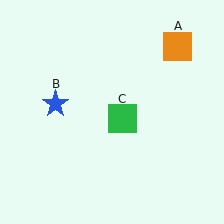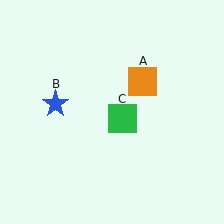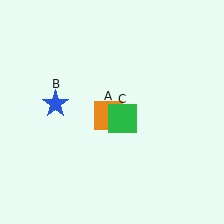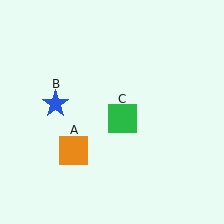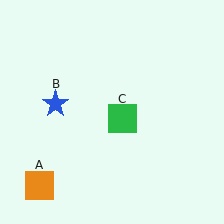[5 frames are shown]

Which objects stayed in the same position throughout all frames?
Blue star (object B) and green square (object C) remained stationary.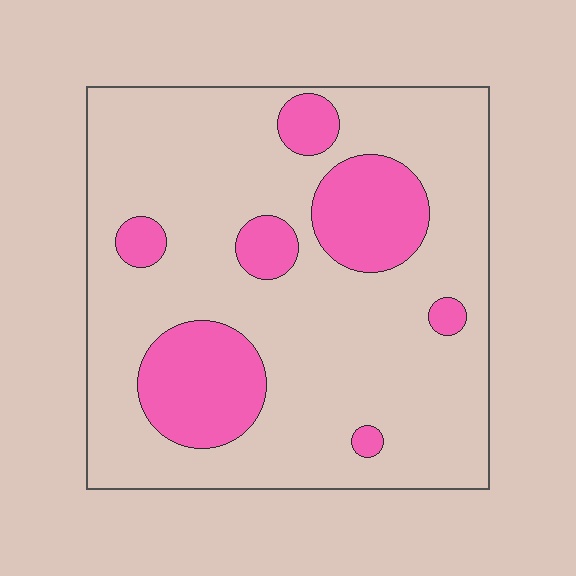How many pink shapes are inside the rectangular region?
7.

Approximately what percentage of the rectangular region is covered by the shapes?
Approximately 20%.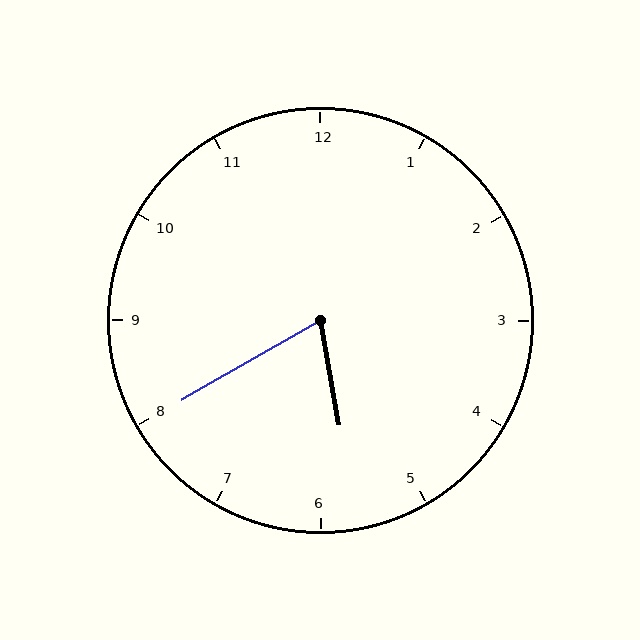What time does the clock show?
5:40.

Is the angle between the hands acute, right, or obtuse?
It is acute.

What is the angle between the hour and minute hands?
Approximately 70 degrees.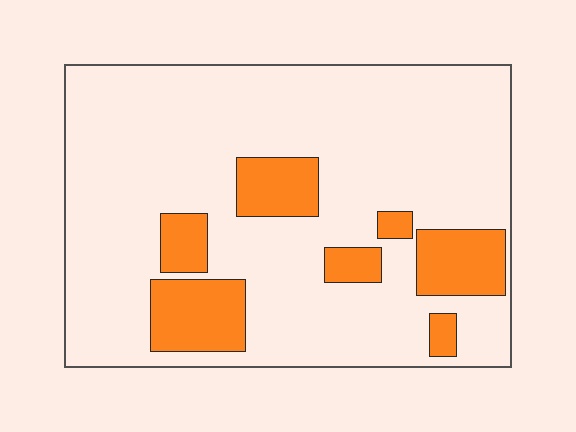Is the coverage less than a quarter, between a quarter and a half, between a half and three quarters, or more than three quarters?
Less than a quarter.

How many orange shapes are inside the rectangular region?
7.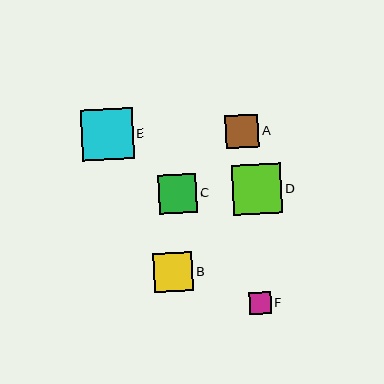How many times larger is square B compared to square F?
Square B is approximately 1.8 times the size of square F.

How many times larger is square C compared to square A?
Square C is approximately 1.2 times the size of square A.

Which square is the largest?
Square E is the largest with a size of approximately 51 pixels.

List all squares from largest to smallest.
From largest to smallest: E, D, B, C, A, F.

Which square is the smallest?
Square F is the smallest with a size of approximately 22 pixels.